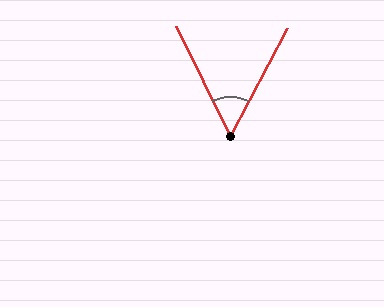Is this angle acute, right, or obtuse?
It is acute.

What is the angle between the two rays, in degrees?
Approximately 54 degrees.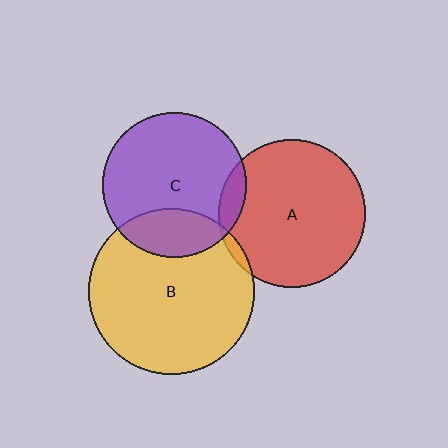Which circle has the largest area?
Circle B (yellow).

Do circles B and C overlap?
Yes.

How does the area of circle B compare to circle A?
Approximately 1.3 times.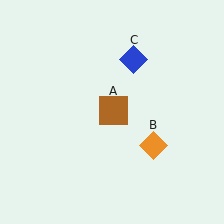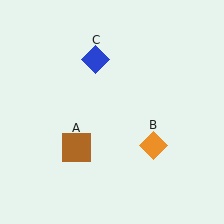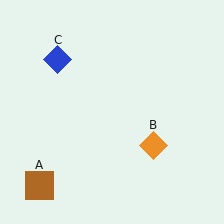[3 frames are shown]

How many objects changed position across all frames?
2 objects changed position: brown square (object A), blue diamond (object C).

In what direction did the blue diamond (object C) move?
The blue diamond (object C) moved left.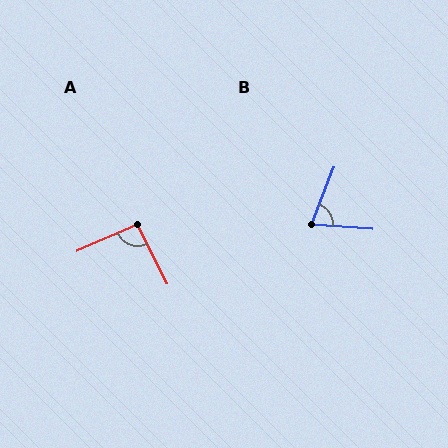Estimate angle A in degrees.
Approximately 93 degrees.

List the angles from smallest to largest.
B (73°), A (93°).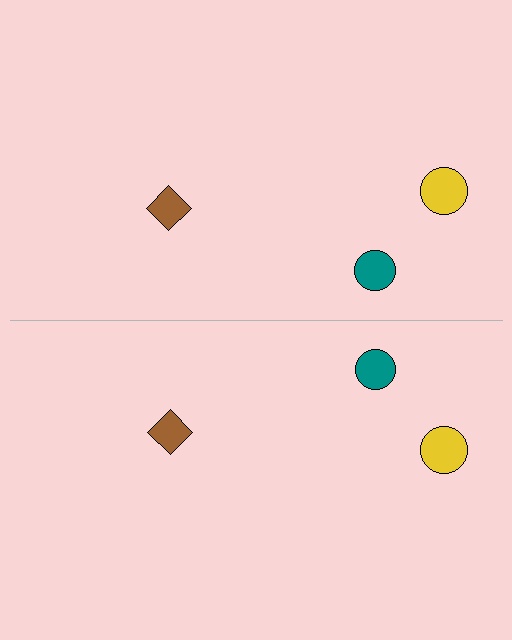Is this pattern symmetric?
Yes, this pattern has bilateral (reflection) symmetry.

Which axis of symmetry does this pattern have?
The pattern has a horizontal axis of symmetry running through the center of the image.